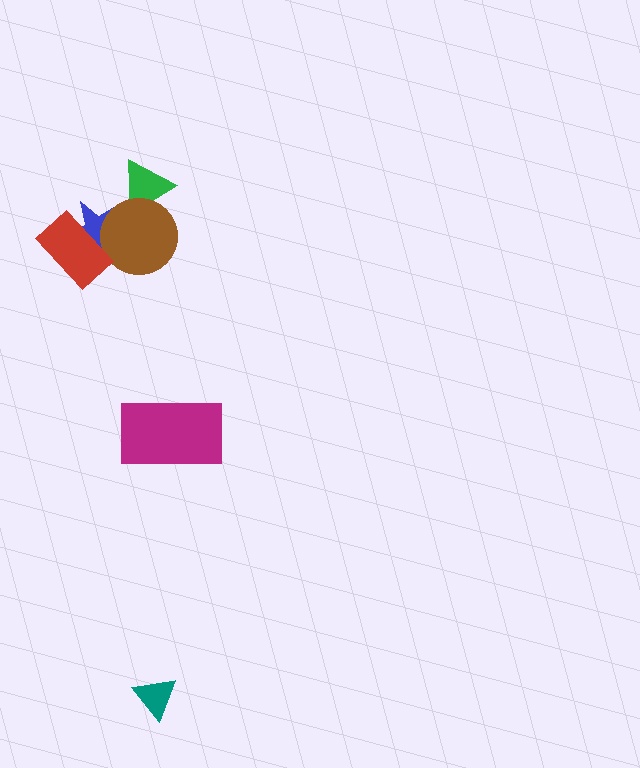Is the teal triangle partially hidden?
No, no other shape covers it.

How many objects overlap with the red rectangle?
1 object overlaps with the red rectangle.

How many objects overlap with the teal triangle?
0 objects overlap with the teal triangle.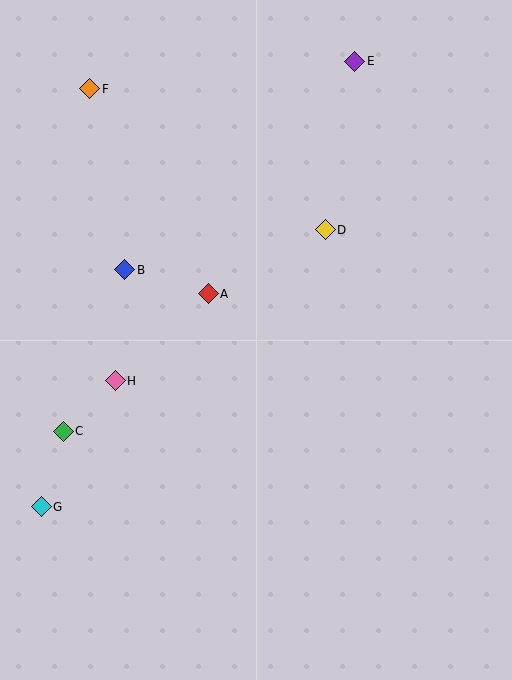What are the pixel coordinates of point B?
Point B is at (125, 270).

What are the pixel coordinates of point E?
Point E is at (355, 61).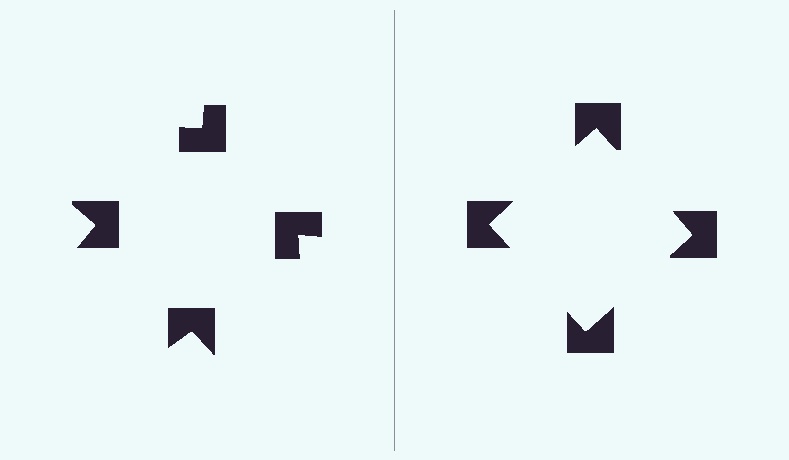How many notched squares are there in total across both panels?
8 — 4 on each side.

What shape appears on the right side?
An illusory square.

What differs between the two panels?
The notched squares are positioned identically on both sides; only the wedge orientations differ. On the right they align to a square; on the left they are misaligned.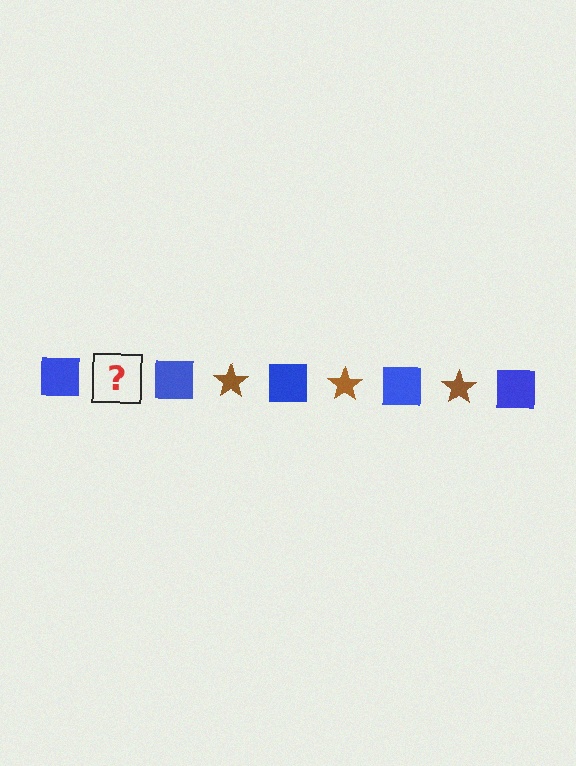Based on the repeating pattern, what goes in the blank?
The blank should be a brown star.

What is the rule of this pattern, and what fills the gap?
The rule is that the pattern alternates between blue square and brown star. The gap should be filled with a brown star.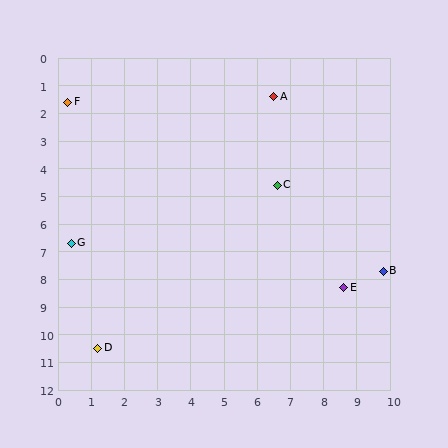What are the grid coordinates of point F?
Point F is at approximately (0.3, 1.6).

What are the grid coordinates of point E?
Point E is at approximately (8.6, 8.3).